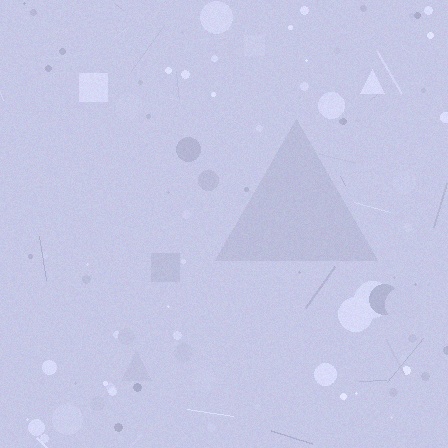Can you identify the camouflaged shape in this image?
The camouflaged shape is a triangle.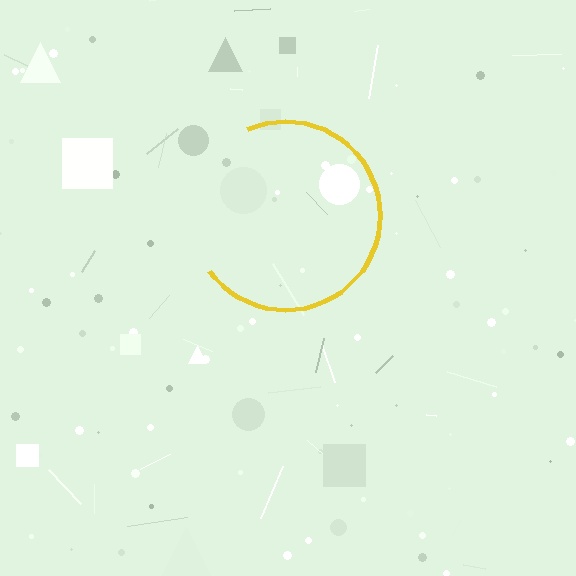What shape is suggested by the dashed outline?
The dashed outline suggests a circle.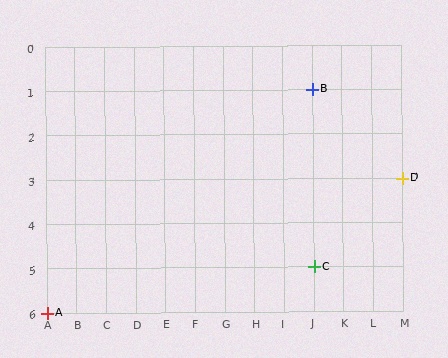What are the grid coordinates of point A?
Point A is at grid coordinates (A, 6).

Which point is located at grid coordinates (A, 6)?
Point A is at (A, 6).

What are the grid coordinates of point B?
Point B is at grid coordinates (J, 1).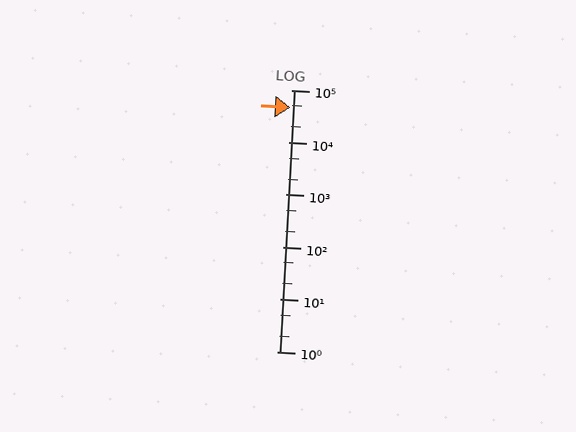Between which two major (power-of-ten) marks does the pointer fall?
The pointer is between 10000 and 100000.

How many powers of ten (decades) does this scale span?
The scale spans 5 decades, from 1 to 100000.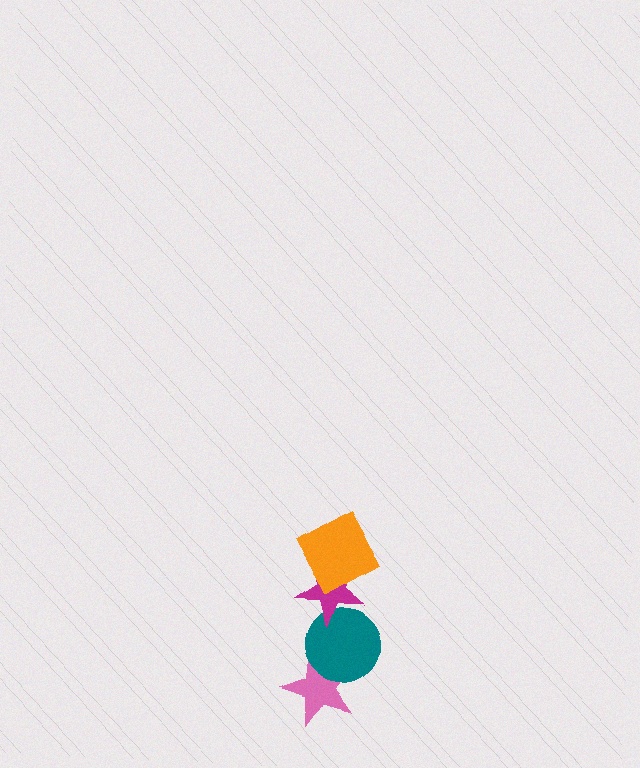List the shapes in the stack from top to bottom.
From top to bottom: the orange square, the magenta star, the teal circle, the pink star.